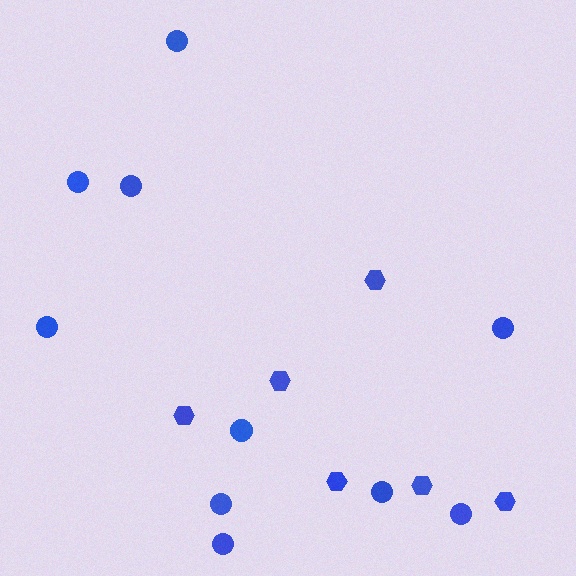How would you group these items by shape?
There are 2 groups: one group of circles (10) and one group of hexagons (6).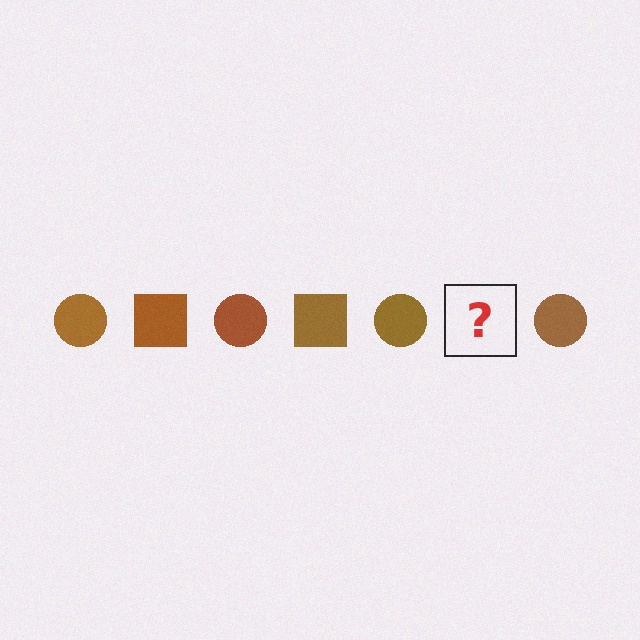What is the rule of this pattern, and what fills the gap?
The rule is that the pattern cycles through circle, square shapes in brown. The gap should be filled with a brown square.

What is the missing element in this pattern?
The missing element is a brown square.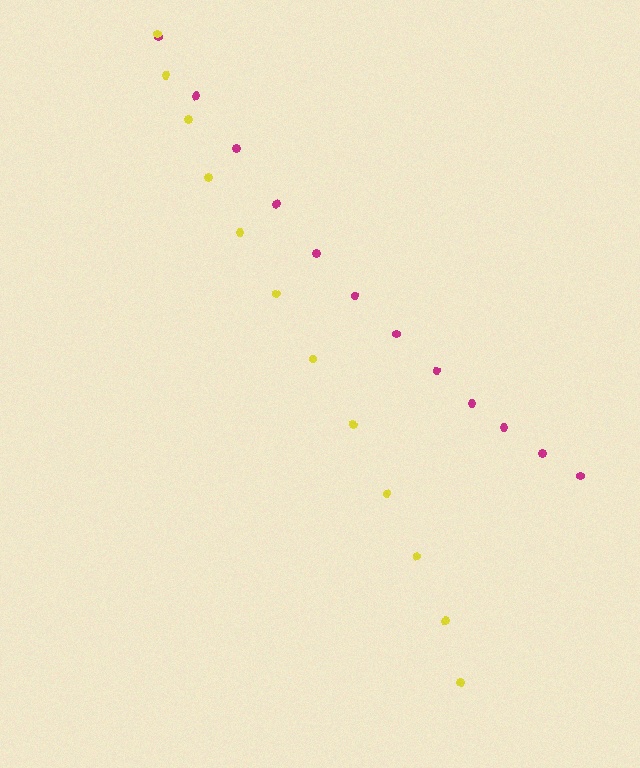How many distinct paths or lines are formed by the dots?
There are 2 distinct paths.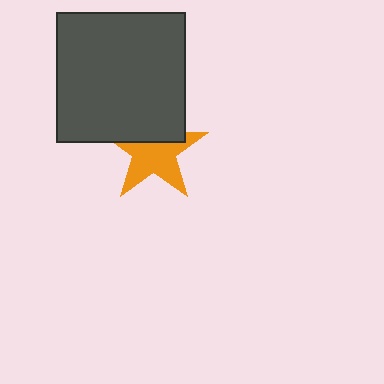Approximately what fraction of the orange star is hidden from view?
Roughly 38% of the orange star is hidden behind the dark gray square.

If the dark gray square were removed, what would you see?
You would see the complete orange star.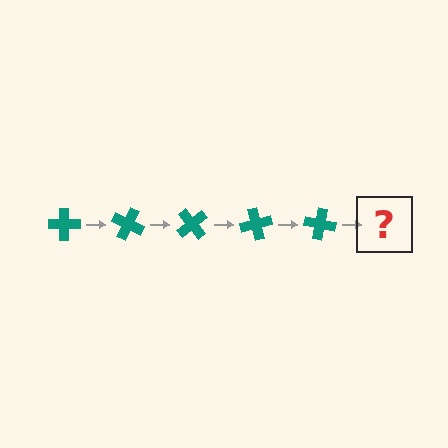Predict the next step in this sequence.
The next step is a teal cross rotated 125 degrees.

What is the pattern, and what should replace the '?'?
The pattern is that the cross rotates 25 degrees each step. The '?' should be a teal cross rotated 125 degrees.